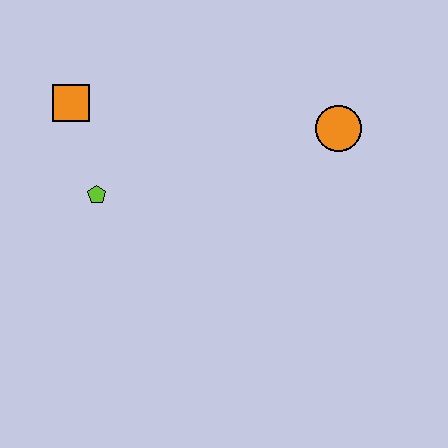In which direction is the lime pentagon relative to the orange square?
The lime pentagon is below the orange square.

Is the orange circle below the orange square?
Yes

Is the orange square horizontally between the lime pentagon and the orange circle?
No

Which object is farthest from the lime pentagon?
The orange circle is farthest from the lime pentagon.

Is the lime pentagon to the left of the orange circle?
Yes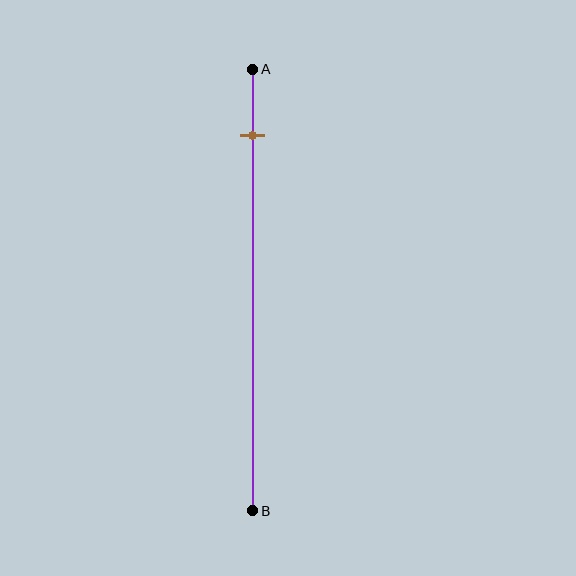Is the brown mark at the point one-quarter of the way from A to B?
No, the mark is at about 15% from A, not at the 25% one-quarter point.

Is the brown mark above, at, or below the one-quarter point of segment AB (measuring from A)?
The brown mark is above the one-quarter point of segment AB.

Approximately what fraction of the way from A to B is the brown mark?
The brown mark is approximately 15% of the way from A to B.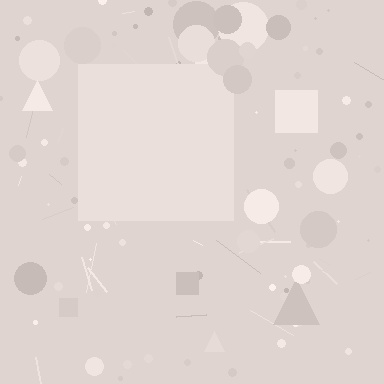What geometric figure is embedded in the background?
A square is embedded in the background.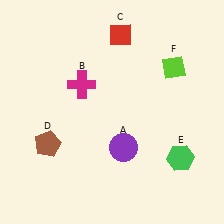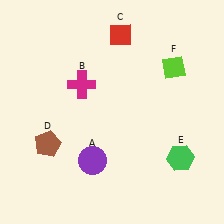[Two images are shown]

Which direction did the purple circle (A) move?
The purple circle (A) moved left.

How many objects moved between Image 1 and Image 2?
1 object moved between the two images.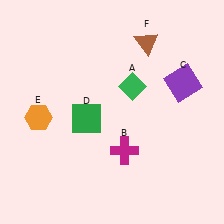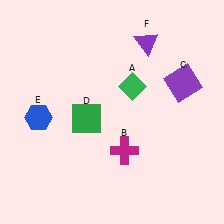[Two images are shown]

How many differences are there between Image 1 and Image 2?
There are 2 differences between the two images.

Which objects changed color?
E changed from orange to blue. F changed from brown to purple.